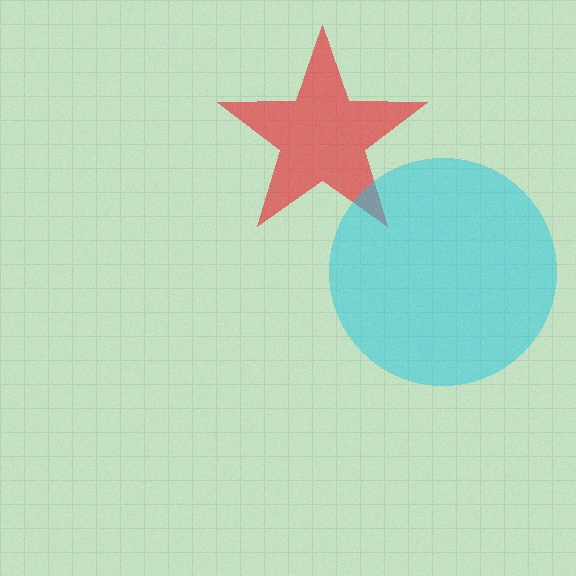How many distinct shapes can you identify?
There are 2 distinct shapes: a red star, a cyan circle.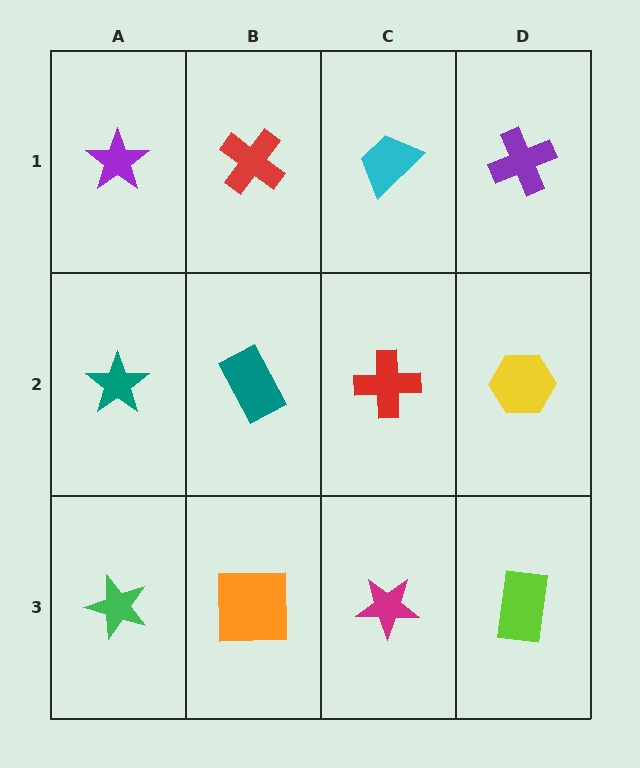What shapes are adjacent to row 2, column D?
A purple cross (row 1, column D), a lime rectangle (row 3, column D), a red cross (row 2, column C).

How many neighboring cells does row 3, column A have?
2.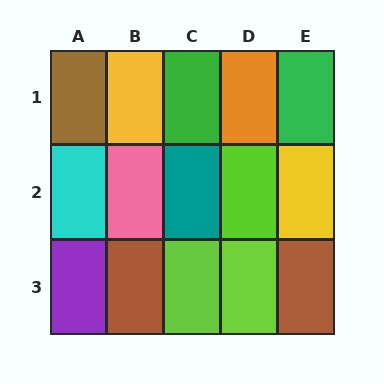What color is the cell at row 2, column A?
Cyan.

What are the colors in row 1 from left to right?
Brown, yellow, green, orange, green.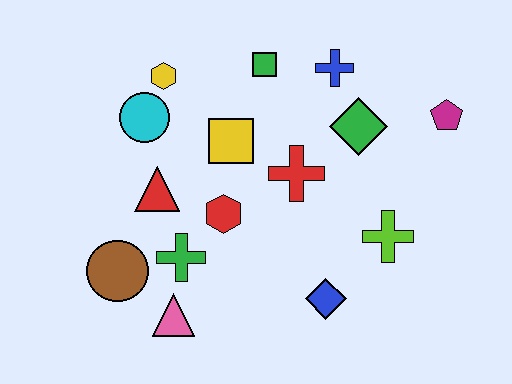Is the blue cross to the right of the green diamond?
No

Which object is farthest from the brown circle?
The magenta pentagon is farthest from the brown circle.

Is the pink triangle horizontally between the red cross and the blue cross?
No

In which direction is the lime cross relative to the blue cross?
The lime cross is below the blue cross.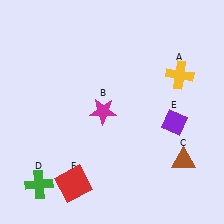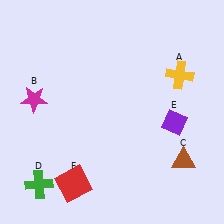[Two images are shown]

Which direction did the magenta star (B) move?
The magenta star (B) moved left.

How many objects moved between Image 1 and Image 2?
1 object moved between the two images.